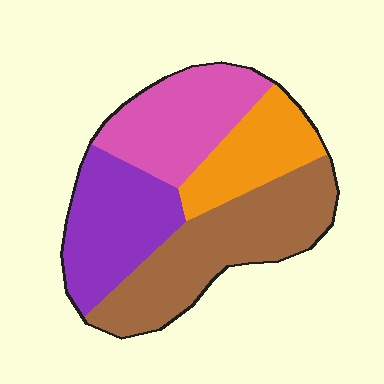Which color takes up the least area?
Orange, at roughly 20%.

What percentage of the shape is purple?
Purple covers 24% of the shape.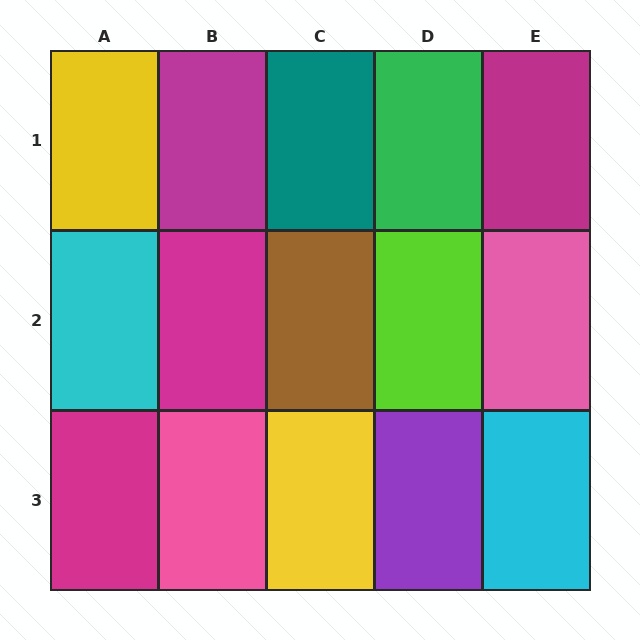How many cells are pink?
2 cells are pink.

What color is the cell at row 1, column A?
Yellow.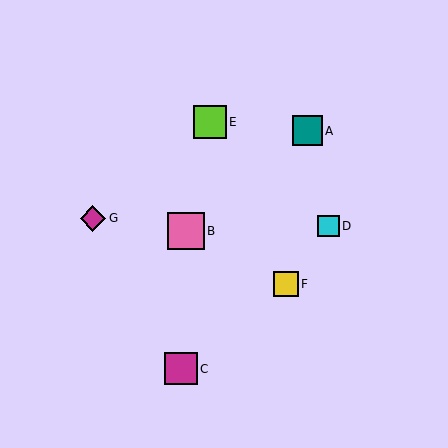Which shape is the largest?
The pink square (labeled B) is the largest.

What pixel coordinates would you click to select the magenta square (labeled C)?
Click at (181, 369) to select the magenta square C.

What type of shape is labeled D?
Shape D is a cyan square.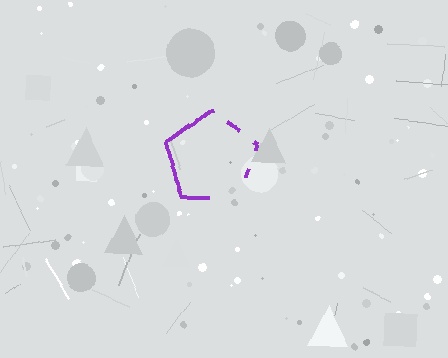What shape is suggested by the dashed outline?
The dashed outline suggests a pentagon.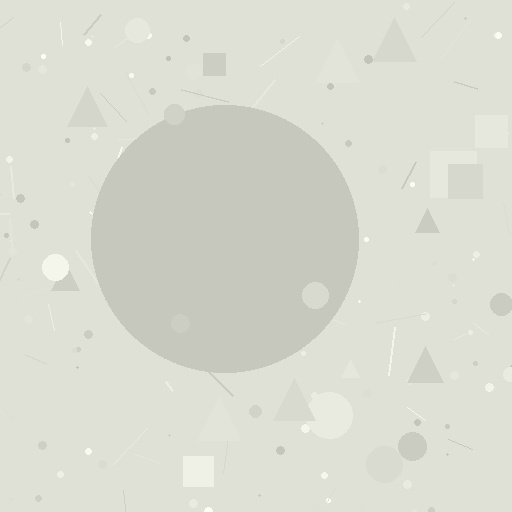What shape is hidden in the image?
A circle is hidden in the image.